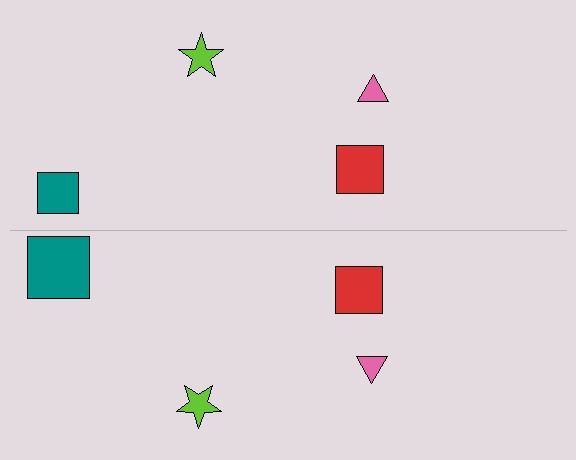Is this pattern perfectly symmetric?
No, the pattern is not perfectly symmetric. The teal square on the bottom side has a different size than its mirror counterpart.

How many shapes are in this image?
There are 8 shapes in this image.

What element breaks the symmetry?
The teal square on the bottom side has a different size than its mirror counterpart.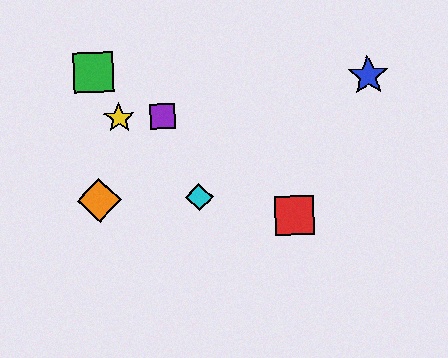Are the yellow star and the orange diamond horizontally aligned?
No, the yellow star is at y≈118 and the orange diamond is at y≈200.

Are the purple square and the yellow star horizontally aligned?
Yes, both are at y≈116.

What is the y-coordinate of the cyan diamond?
The cyan diamond is at y≈197.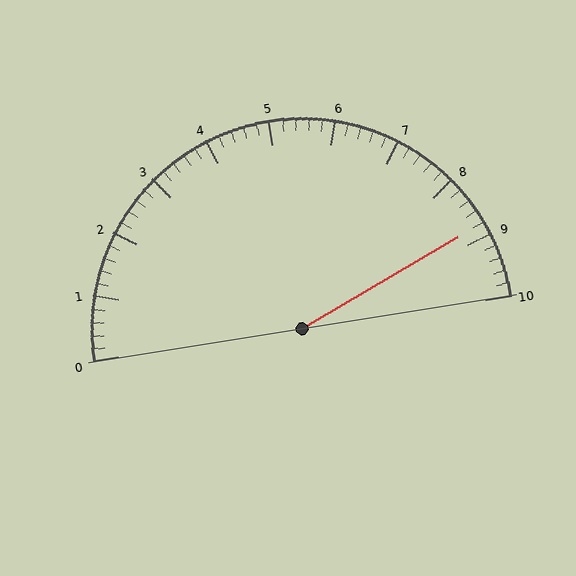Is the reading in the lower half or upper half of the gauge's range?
The reading is in the upper half of the range (0 to 10).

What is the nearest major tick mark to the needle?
The nearest major tick mark is 9.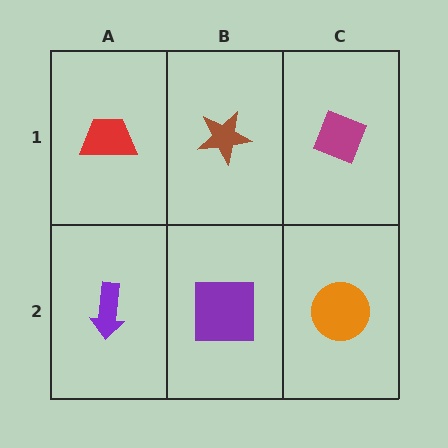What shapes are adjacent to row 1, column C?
An orange circle (row 2, column C), a brown star (row 1, column B).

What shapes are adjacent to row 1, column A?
A purple arrow (row 2, column A), a brown star (row 1, column B).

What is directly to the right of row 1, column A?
A brown star.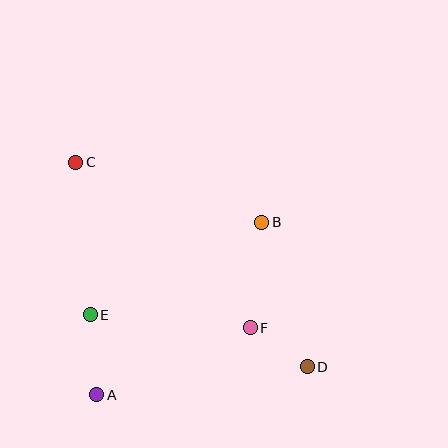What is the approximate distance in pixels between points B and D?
The distance between B and D is approximately 151 pixels.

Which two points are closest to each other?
Points D and F are closest to each other.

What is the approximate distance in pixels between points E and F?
The distance between E and F is approximately 160 pixels.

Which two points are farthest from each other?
Points C and D are farthest from each other.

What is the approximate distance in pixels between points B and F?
The distance between B and F is approximately 106 pixels.